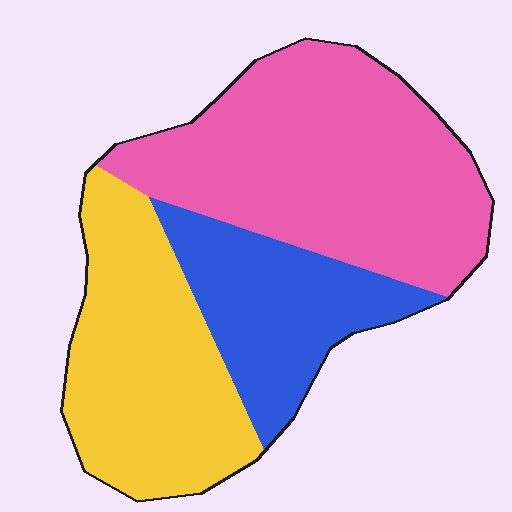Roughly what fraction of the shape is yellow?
Yellow takes up about one third (1/3) of the shape.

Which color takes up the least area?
Blue, at roughly 20%.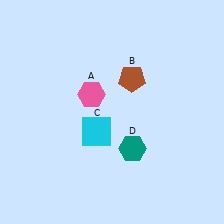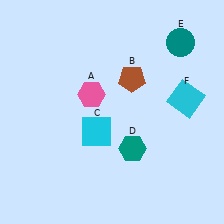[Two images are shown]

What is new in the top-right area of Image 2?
A teal circle (E) was added in the top-right area of Image 2.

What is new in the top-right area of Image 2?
A cyan square (F) was added in the top-right area of Image 2.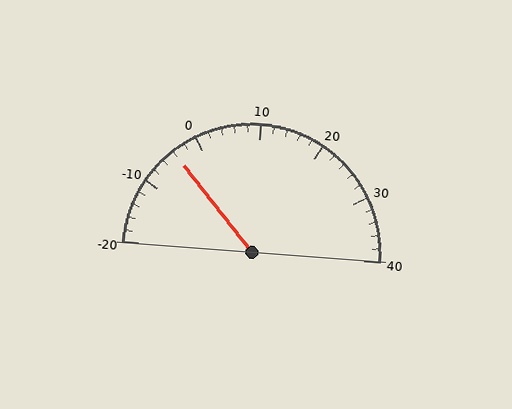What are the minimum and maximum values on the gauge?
The gauge ranges from -20 to 40.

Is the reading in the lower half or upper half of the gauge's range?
The reading is in the lower half of the range (-20 to 40).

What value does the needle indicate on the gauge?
The needle indicates approximately -4.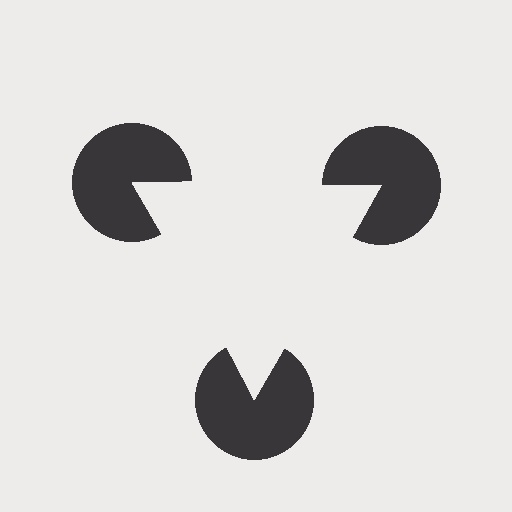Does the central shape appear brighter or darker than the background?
It typically appears slightly brighter than the background, even though no actual brightness change is drawn.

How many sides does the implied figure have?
3 sides.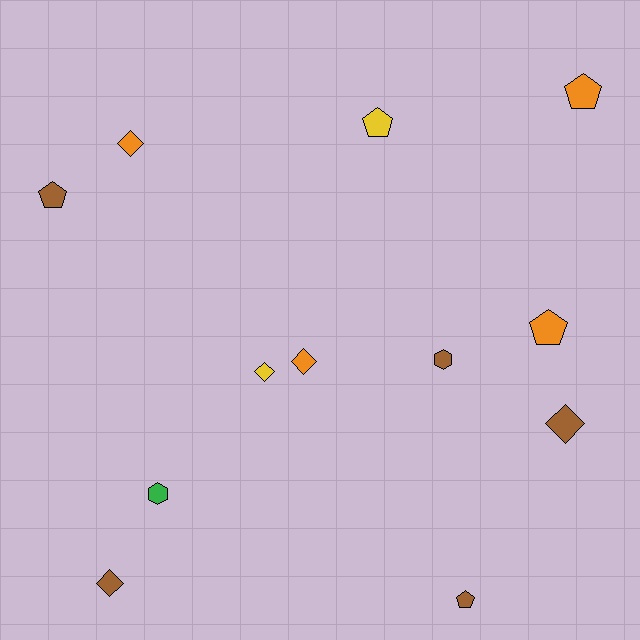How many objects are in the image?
There are 12 objects.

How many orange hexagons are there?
There are no orange hexagons.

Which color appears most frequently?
Brown, with 5 objects.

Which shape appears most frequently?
Diamond, with 5 objects.